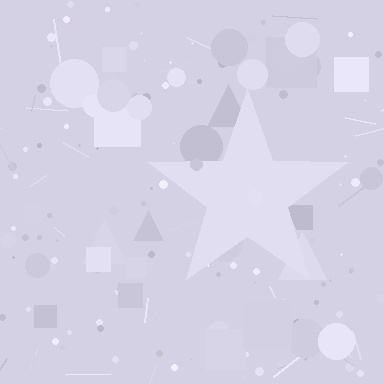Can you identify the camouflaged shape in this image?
The camouflaged shape is a star.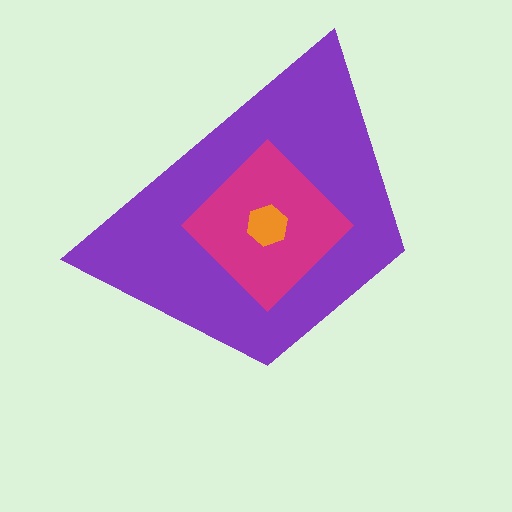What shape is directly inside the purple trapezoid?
The magenta diamond.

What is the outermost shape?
The purple trapezoid.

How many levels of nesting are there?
3.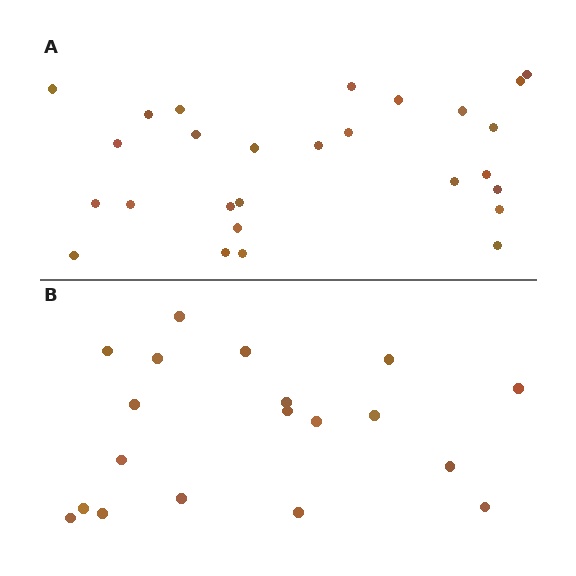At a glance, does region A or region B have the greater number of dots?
Region A (the top region) has more dots.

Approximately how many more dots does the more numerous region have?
Region A has roughly 8 or so more dots than region B.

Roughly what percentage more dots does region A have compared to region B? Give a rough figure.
About 40% more.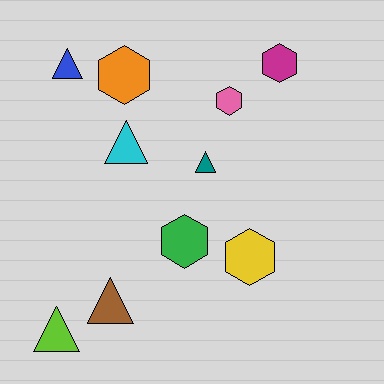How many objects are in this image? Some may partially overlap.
There are 10 objects.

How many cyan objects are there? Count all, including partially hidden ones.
There is 1 cyan object.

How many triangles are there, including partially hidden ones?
There are 5 triangles.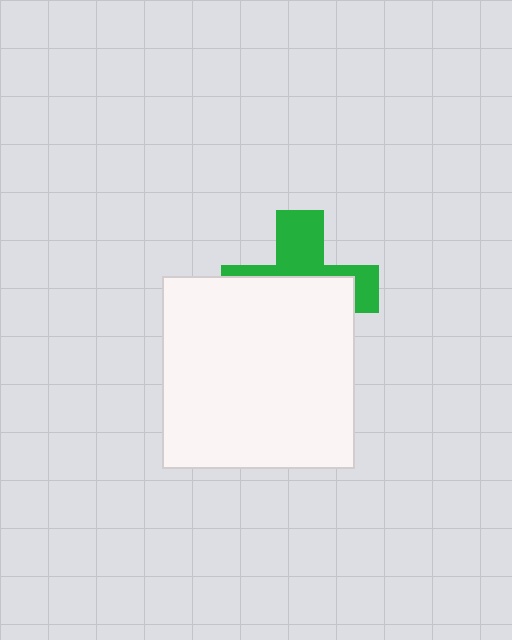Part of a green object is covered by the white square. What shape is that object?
It is a cross.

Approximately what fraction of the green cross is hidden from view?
Roughly 60% of the green cross is hidden behind the white square.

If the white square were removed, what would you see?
You would see the complete green cross.